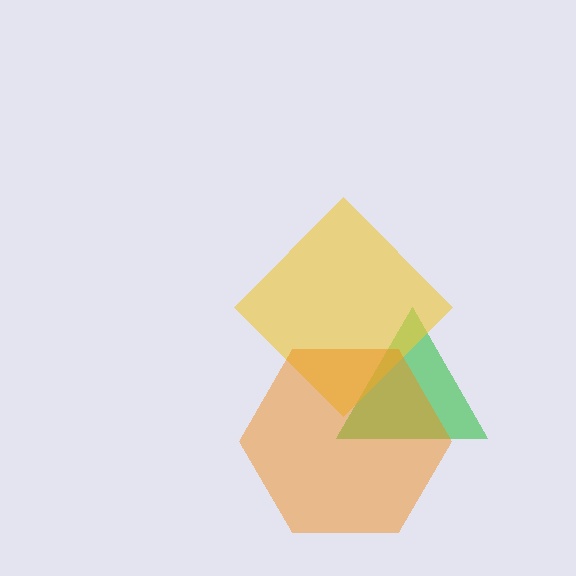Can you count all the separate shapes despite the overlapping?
Yes, there are 3 separate shapes.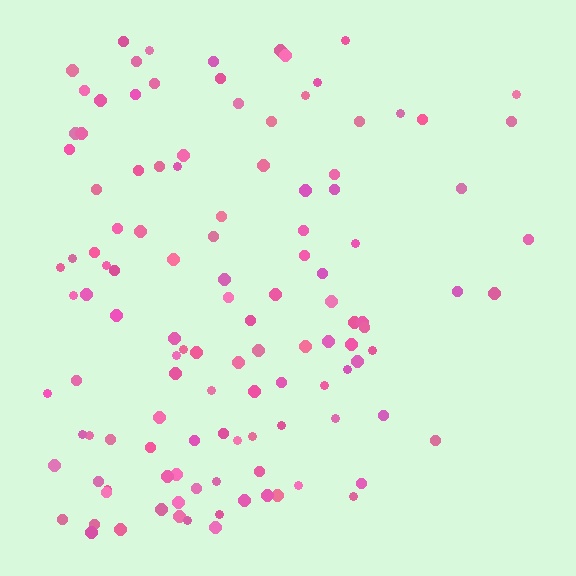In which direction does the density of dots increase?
From right to left, with the left side densest.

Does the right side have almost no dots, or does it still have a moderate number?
Still a moderate number, just noticeably fewer than the left.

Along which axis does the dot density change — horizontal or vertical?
Horizontal.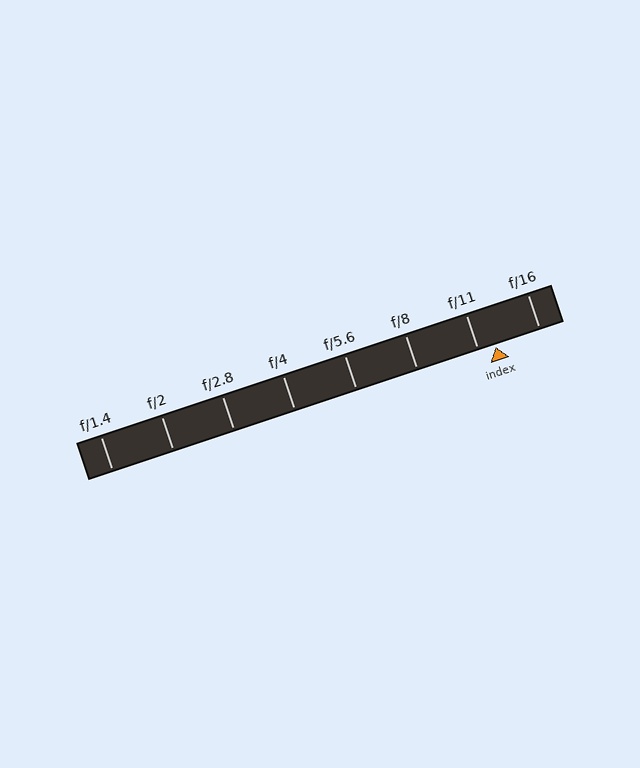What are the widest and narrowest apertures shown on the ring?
The widest aperture shown is f/1.4 and the narrowest is f/16.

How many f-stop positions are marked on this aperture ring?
There are 8 f-stop positions marked.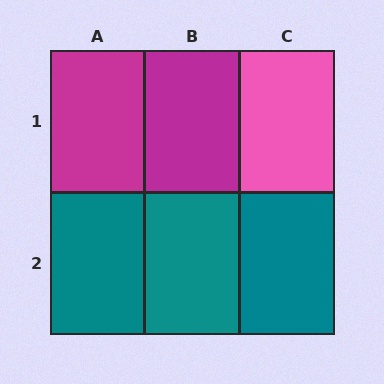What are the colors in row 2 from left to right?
Teal, teal, teal.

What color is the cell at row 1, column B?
Magenta.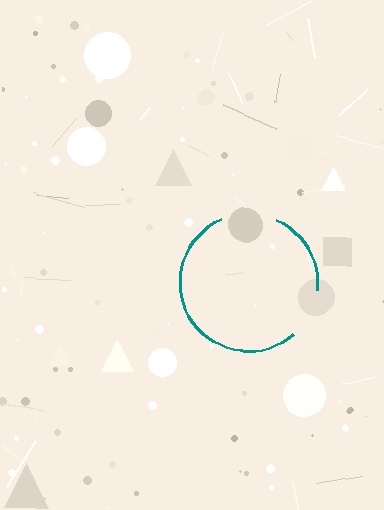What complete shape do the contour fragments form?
The contour fragments form a circle.